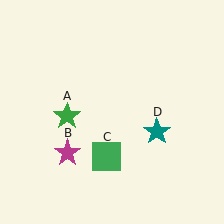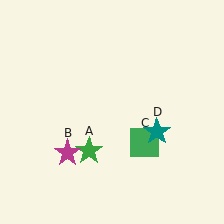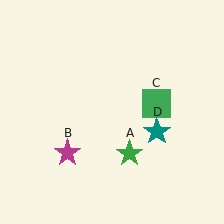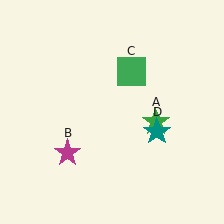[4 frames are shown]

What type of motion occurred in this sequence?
The green star (object A), green square (object C) rotated counterclockwise around the center of the scene.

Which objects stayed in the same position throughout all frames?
Magenta star (object B) and teal star (object D) remained stationary.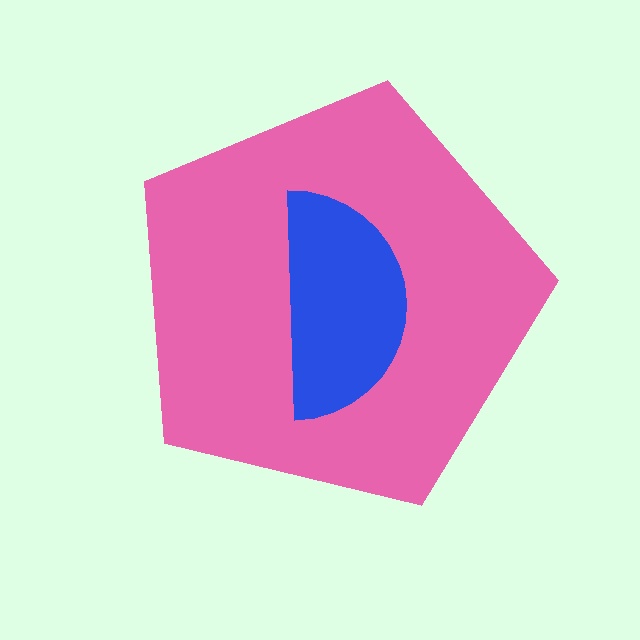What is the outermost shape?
The pink pentagon.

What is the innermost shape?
The blue semicircle.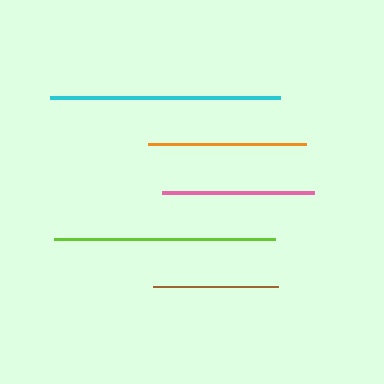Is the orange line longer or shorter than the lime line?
The lime line is longer than the orange line.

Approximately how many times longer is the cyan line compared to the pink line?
The cyan line is approximately 1.5 times the length of the pink line.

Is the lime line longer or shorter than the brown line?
The lime line is longer than the brown line.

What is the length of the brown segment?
The brown segment is approximately 125 pixels long.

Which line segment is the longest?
The cyan line is the longest at approximately 230 pixels.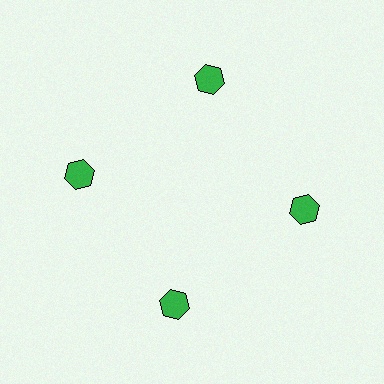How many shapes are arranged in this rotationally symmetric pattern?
There are 4 shapes, arranged in 4 groups of 1.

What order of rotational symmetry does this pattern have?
This pattern has 4-fold rotational symmetry.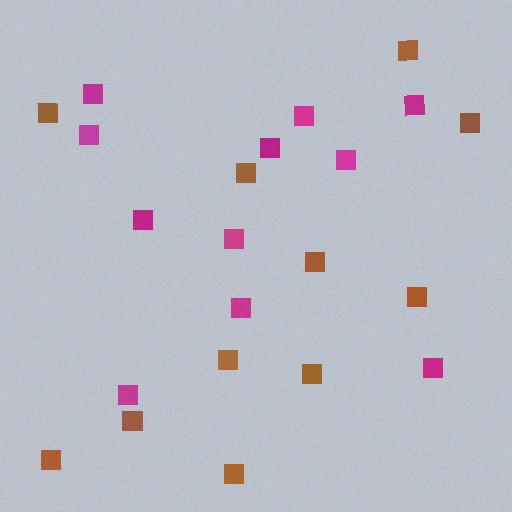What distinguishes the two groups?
There are 2 groups: one group of brown squares (11) and one group of magenta squares (11).